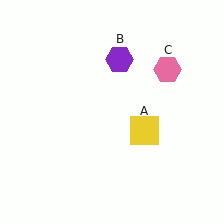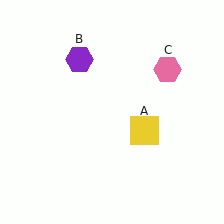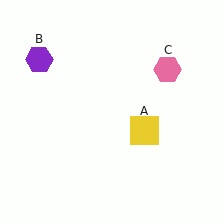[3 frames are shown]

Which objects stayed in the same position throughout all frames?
Yellow square (object A) and pink hexagon (object C) remained stationary.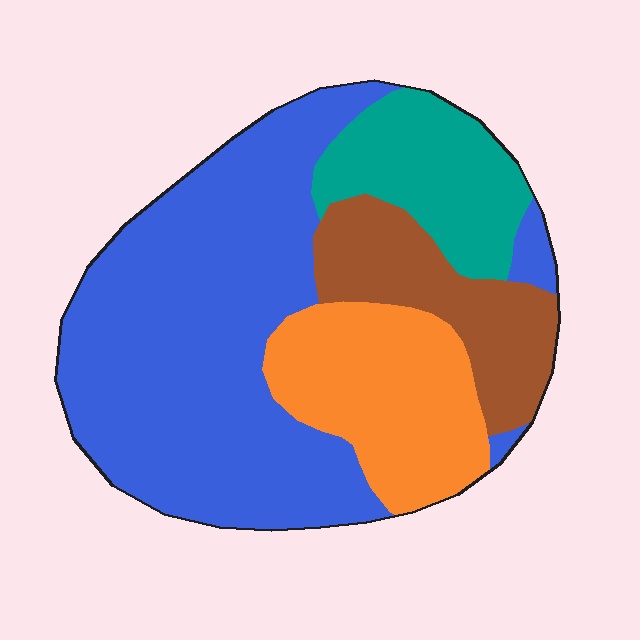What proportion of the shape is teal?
Teal takes up about one eighth (1/8) of the shape.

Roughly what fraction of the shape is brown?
Brown takes up less than a sixth of the shape.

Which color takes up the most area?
Blue, at roughly 50%.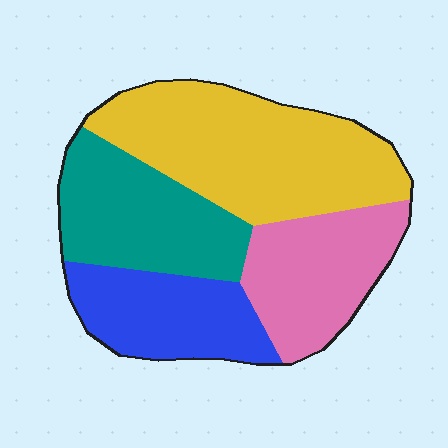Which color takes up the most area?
Yellow, at roughly 35%.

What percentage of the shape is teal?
Teal covers roughly 25% of the shape.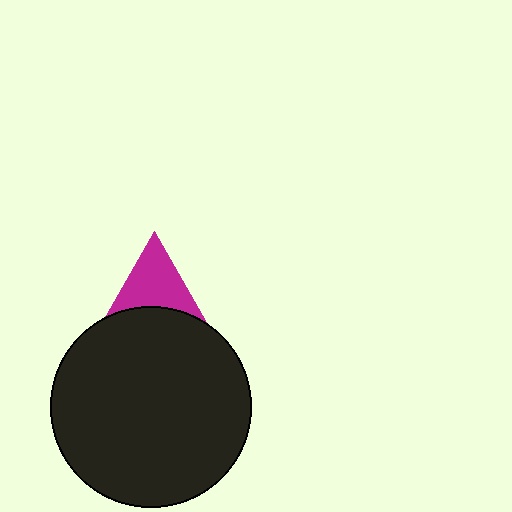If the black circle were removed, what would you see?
You would see the complete magenta triangle.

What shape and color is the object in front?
The object in front is a black circle.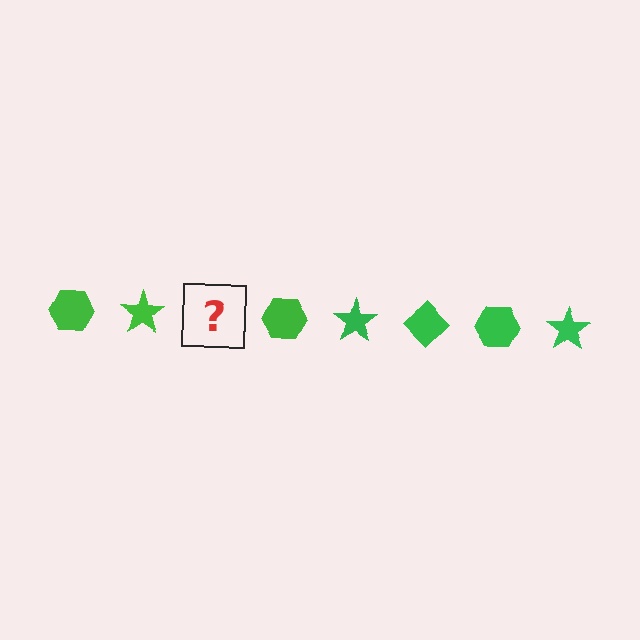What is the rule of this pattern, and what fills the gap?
The rule is that the pattern cycles through hexagon, star, diamond shapes in green. The gap should be filled with a green diamond.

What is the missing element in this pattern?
The missing element is a green diamond.